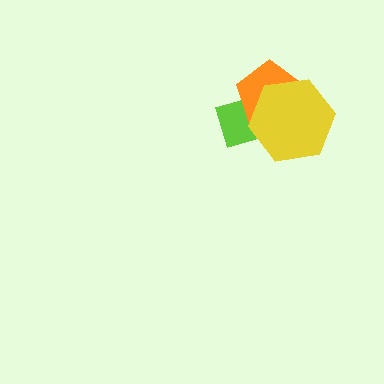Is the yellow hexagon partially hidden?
No, no other shape covers it.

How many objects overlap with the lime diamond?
2 objects overlap with the lime diamond.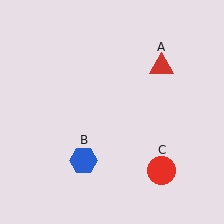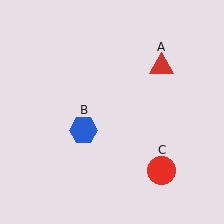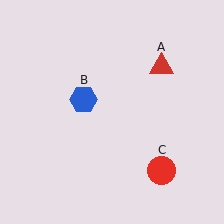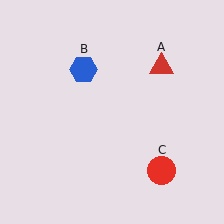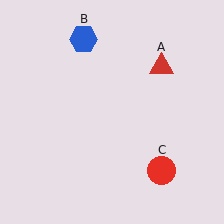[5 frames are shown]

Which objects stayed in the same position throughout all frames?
Red triangle (object A) and red circle (object C) remained stationary.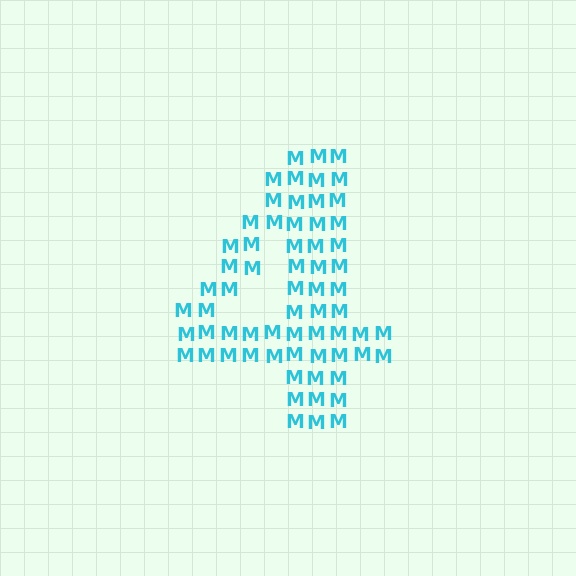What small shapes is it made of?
It is made of small letter M's.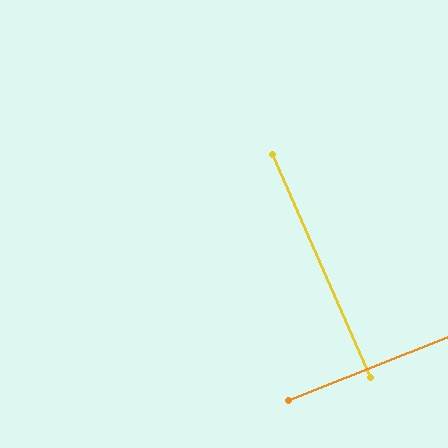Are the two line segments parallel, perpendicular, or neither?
Perpendicular — they meet at approximately 88°.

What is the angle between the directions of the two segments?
Approximately 88 degrees.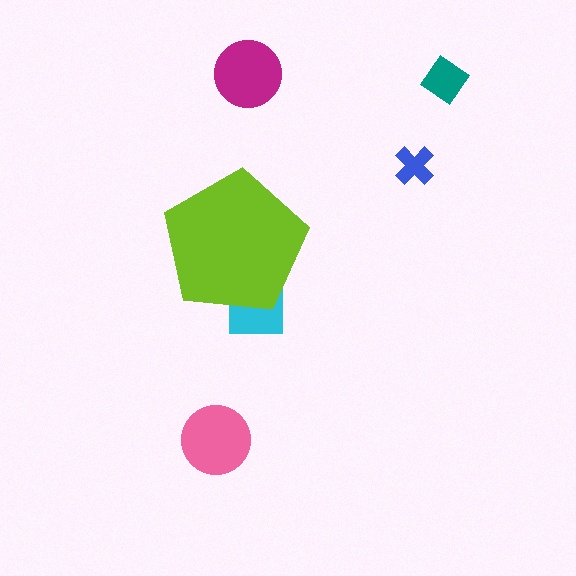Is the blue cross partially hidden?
No, the blue cross is fully visible.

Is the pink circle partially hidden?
No, the pink circle is fully visible.